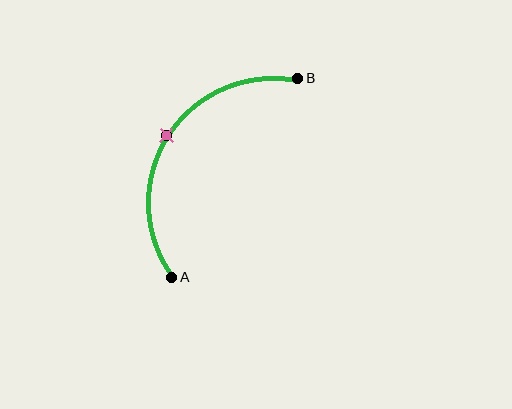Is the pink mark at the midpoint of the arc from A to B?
Yes. The pink mark lies on the arc at equal arc-length from both A and B — it is the arc midpoint.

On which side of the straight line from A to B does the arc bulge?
The arc bulges to the left of the straight line connecting A and B.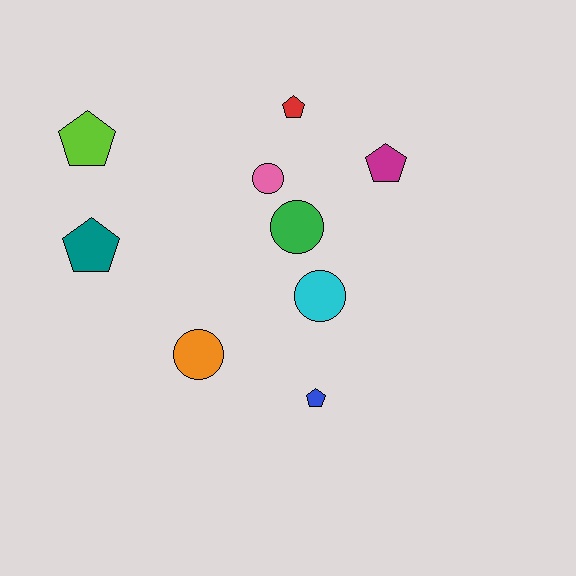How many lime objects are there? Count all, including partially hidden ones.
There is 1 lime object.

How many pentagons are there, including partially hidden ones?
There are 5 pentagons.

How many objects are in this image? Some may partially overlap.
There are 9 objects.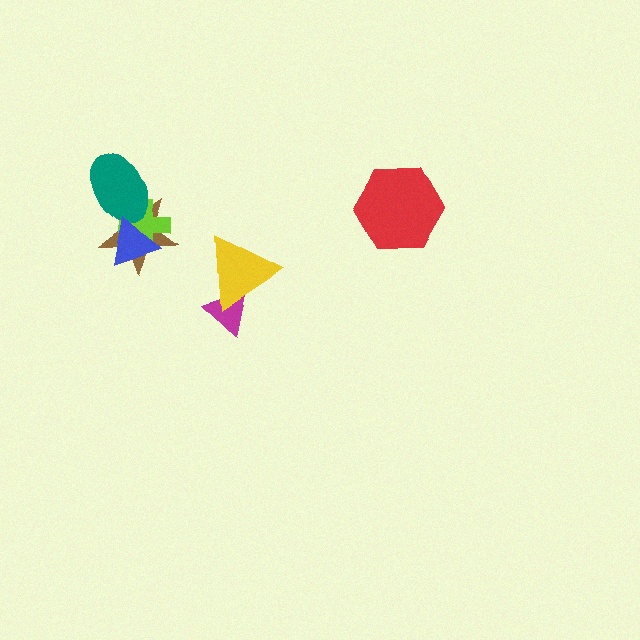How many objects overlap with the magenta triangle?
1 object overlaps with the magenta triangle.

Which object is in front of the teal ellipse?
The blue triangle is in front of the teal ellipse.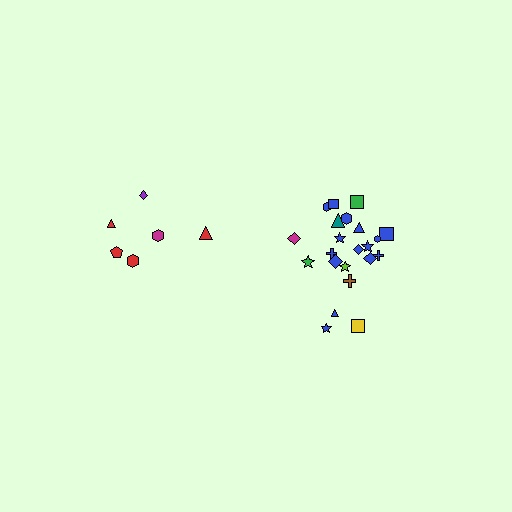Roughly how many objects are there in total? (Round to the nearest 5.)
Roughly 30 objects in total.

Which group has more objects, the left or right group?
The right group.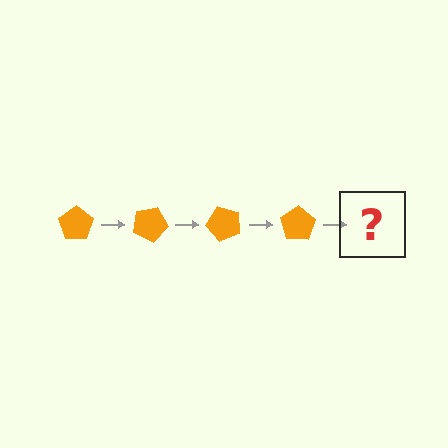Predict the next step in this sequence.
The next step is an orange pentagon rotated 100 degrees.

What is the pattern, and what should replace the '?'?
The pattern is that the pentagon rotates 25 degrees each step. The '?' should be an orange pentagon rotated 100 degrees.